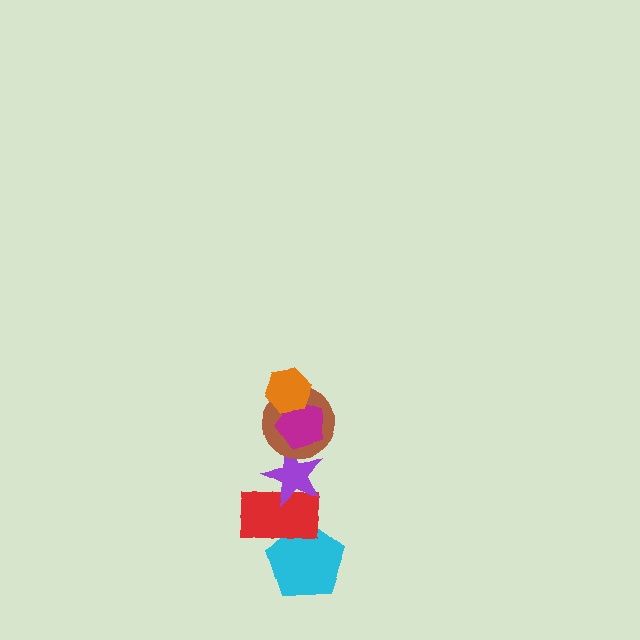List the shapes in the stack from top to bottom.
From top to bottom: the orange hexagon, the magenta pentagon, the brown circle, the purple star, the red rectangle, the cyan pentagon.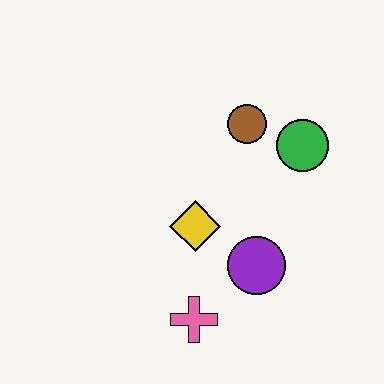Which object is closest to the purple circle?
The yellow diamond is closest to the purple circle.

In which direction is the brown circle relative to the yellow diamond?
The brown circle is above the yellow diamond.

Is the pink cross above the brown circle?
No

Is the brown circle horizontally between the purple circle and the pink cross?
Yes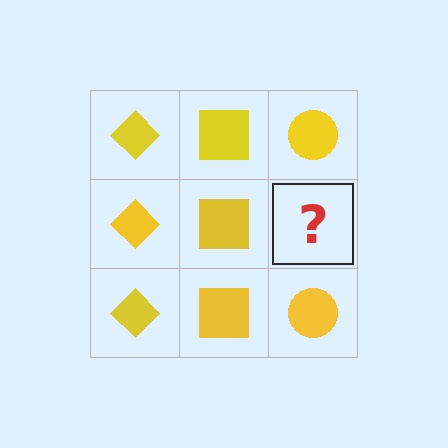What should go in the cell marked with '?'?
The missing cell should contain a yellow circle.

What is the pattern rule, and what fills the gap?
The rule is that each column has a consistent shape. The gap should be filled with a yellow circle.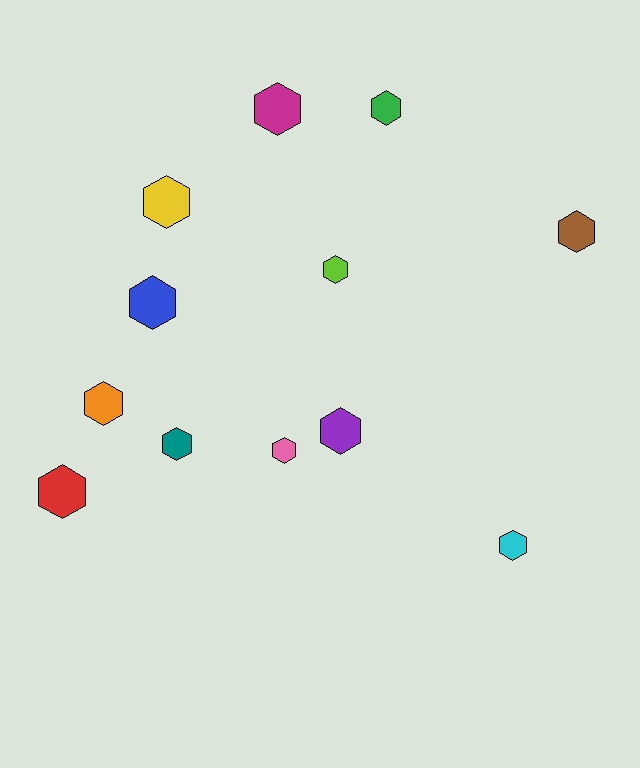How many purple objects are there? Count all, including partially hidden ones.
There is 1 purple object.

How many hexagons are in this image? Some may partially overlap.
There are 12 hexagons.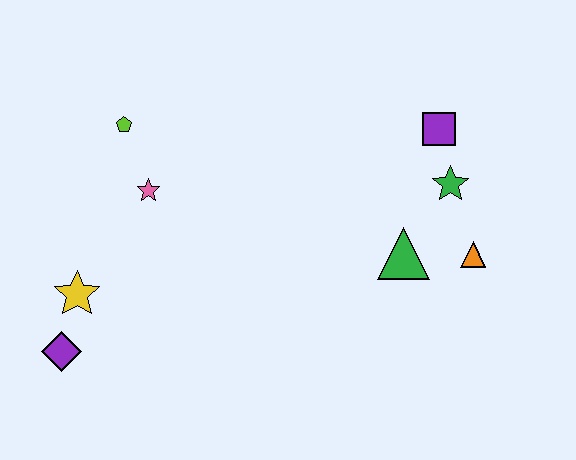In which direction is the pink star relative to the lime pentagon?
The pink star is below the lime pentagon.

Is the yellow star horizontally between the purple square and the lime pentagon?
No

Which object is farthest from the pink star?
The orange triangle is farthest from the pink star.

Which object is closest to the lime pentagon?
The pink star is closest to the lime pentagon.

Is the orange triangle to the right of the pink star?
Yes